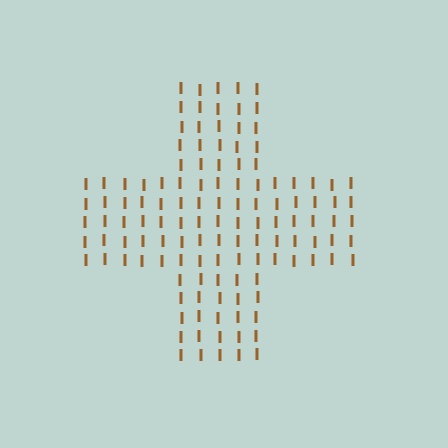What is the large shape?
The large shape is a cross.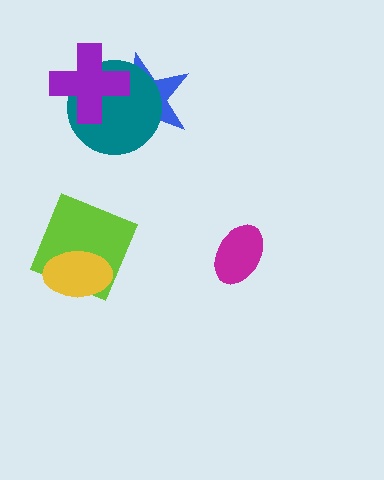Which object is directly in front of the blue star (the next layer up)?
The teal circle is directly in front of the blue star.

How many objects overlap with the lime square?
1 object overlaps with the lime square.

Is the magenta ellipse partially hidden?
No, no other shape covers it.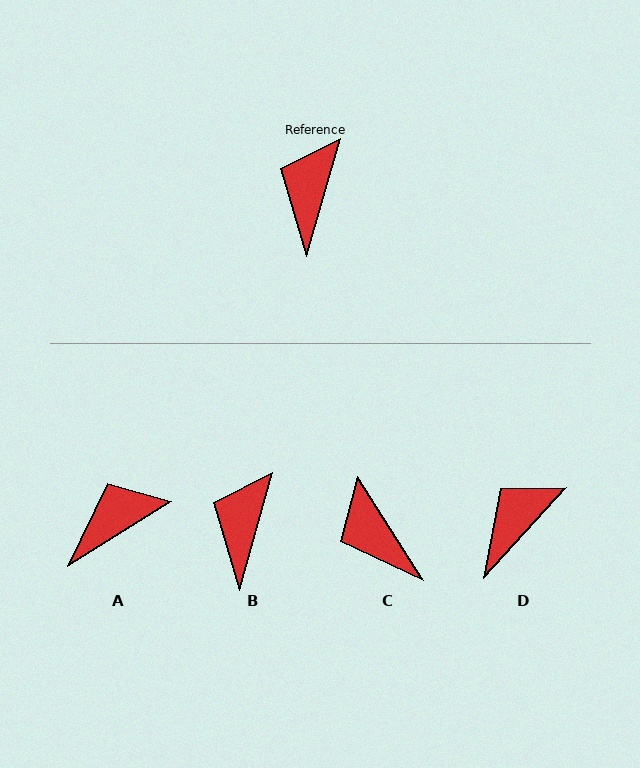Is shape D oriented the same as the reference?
No, it is off by about 27 degrees.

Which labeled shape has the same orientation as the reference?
B.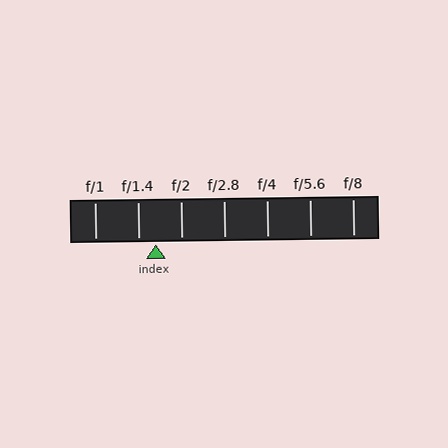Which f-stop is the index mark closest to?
The index mark is closest to f/1.4.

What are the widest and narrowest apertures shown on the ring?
The widest aperture shown is f/1 and the narrowest is f/8.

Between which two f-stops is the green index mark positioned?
The index mark is between f/1.4 and f/2.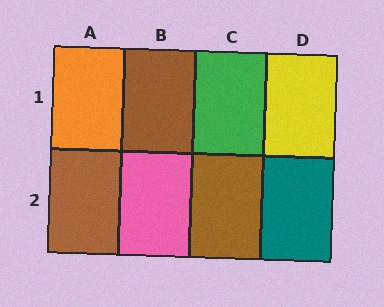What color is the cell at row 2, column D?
Teal.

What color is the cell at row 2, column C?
Brown.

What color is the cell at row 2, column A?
Brown.